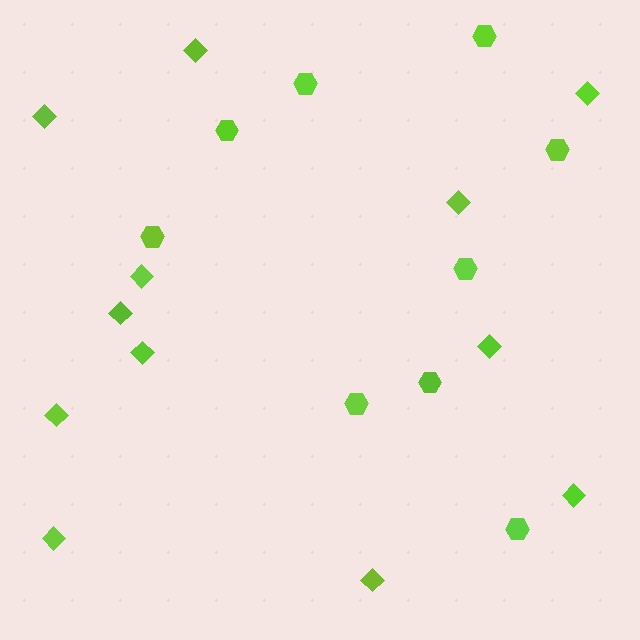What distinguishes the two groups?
There are 2 groups: one group of hexagons (9) and one group of diamonds (12).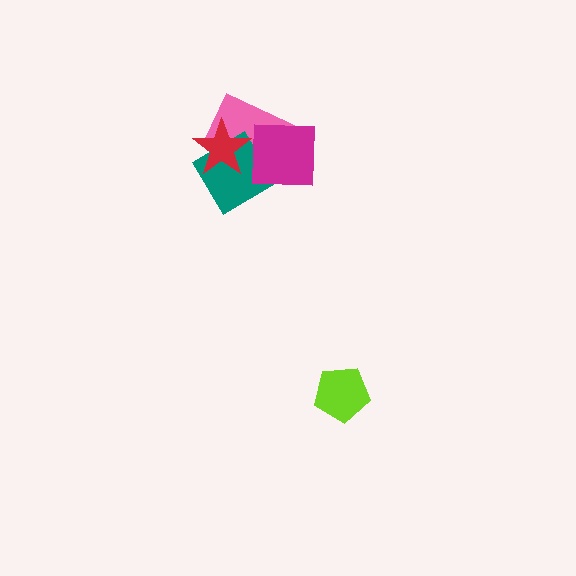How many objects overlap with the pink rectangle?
3 objects overlap with the pink rectangle.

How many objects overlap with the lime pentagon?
0 objects overlap with the lime pentagon.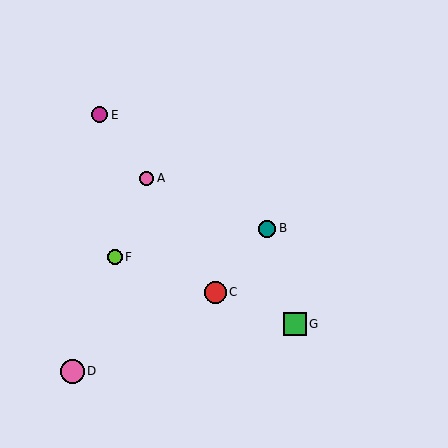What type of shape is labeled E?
Shape E is a magenta circle.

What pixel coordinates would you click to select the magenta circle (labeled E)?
Click at (100, 115) to select the magenta circle E.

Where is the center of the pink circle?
The center of the pink circle is at (73, 372).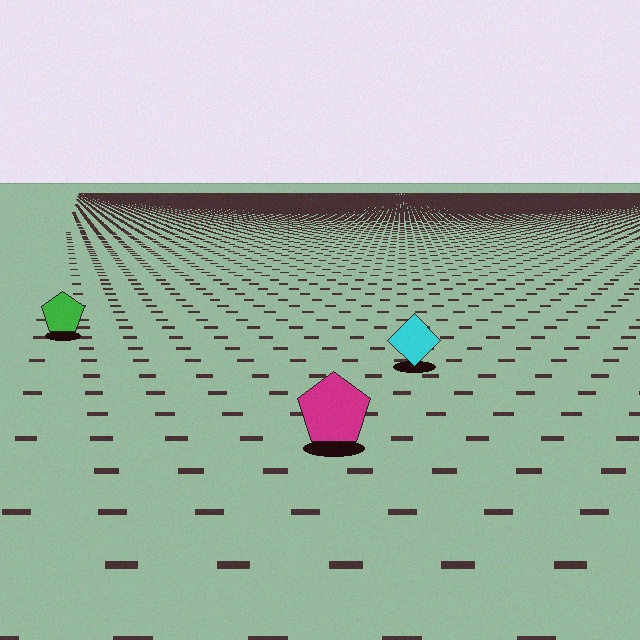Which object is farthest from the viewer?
The green pentagon is farthest from the viewer. It appears smaller and the ground texture around it is denser.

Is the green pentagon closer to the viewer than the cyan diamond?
No. The cyan diamond is closer — you can tell from the texture gradient: the ground texture is coarser near it.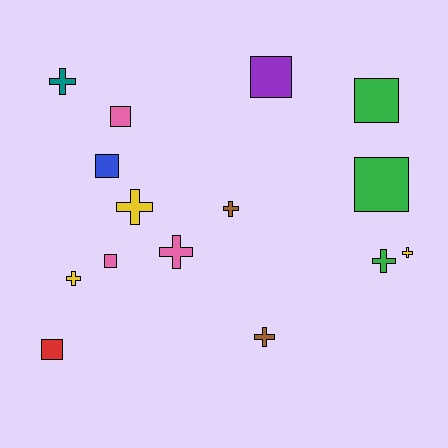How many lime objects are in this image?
There are no lime objects.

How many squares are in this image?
There are 7 squares.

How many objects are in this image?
There are 15 objects.